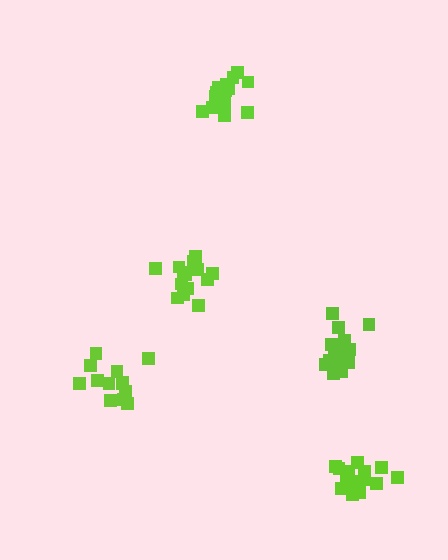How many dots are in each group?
Group 1: 17 dots, Group 2: 16 dots, Group 3: 15 dots, Group 4: 13 dots, Group 5: 15 dots (76 total).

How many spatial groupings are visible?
There are 5 spatial groupings.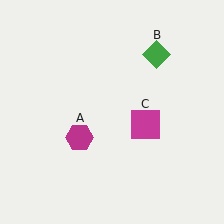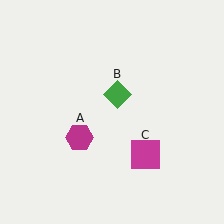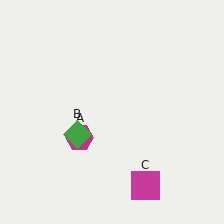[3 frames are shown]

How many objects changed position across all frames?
2 objects changed position: green diamond (object B), magenta square (object C).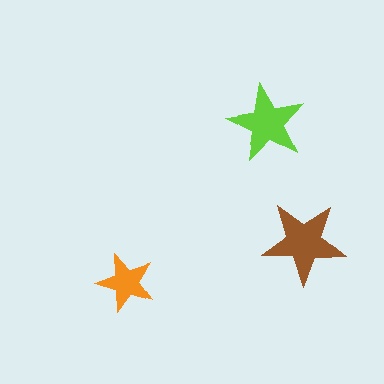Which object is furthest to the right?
The brown star is rightmost.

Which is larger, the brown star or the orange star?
The brown one.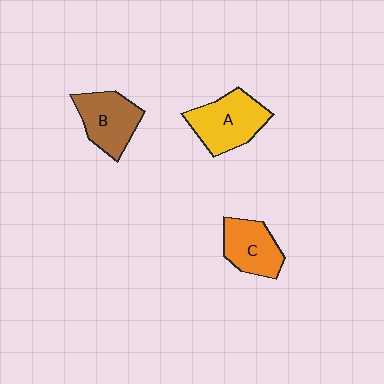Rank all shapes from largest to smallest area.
From largest to smallest: A (yellow), B (brown), C (orange).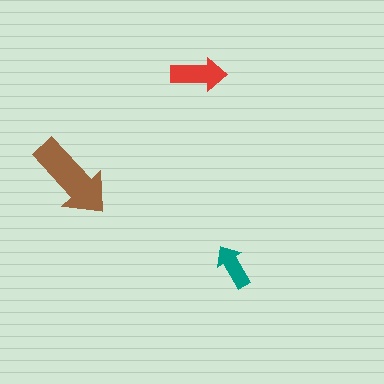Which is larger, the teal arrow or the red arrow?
The red one.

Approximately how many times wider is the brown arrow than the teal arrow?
About 2 times wider.